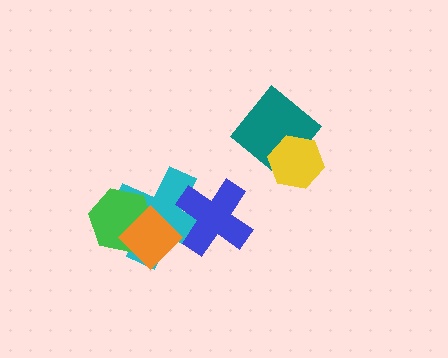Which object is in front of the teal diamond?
The yellow hexagon is in front of the teal diamond.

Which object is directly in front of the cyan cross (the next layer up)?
The green hexagon is directly in front of the cyan cross.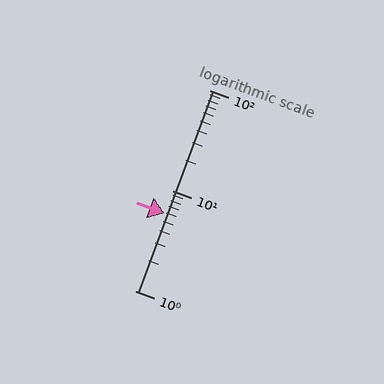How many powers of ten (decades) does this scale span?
The scale spans 2 decades, from 1 to 100.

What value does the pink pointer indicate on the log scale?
The pointer indicates approximately 5.9.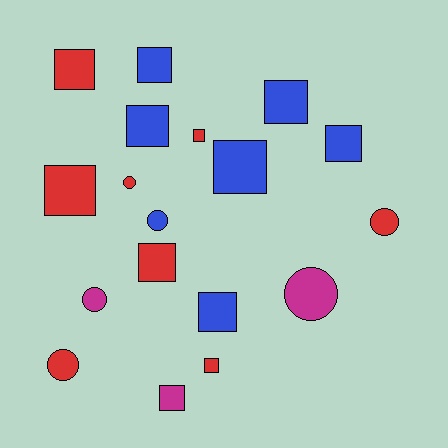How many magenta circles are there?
There are 2 magenta circles.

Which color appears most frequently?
Red, with 8 objects.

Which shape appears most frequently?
Square, with 12 objects.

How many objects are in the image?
There are 18 objects.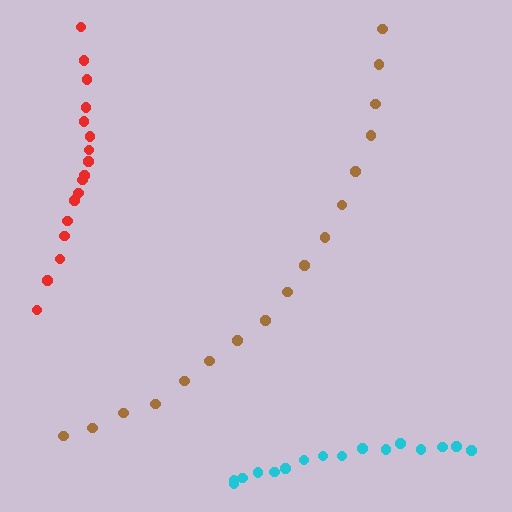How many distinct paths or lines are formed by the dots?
There are 3 distinct paths.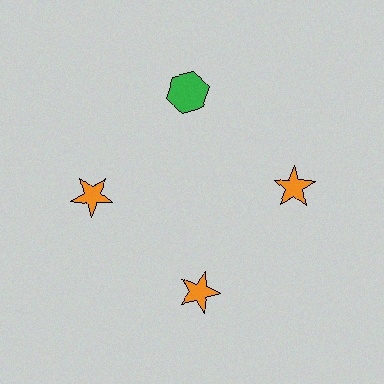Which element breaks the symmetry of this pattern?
The green hexagon at roughly the 12 o'clock position breaks the symmetry. All other shapes are orange stars.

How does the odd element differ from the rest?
It differs in both color (green instead of orange) and shape (hexagon instead of star).